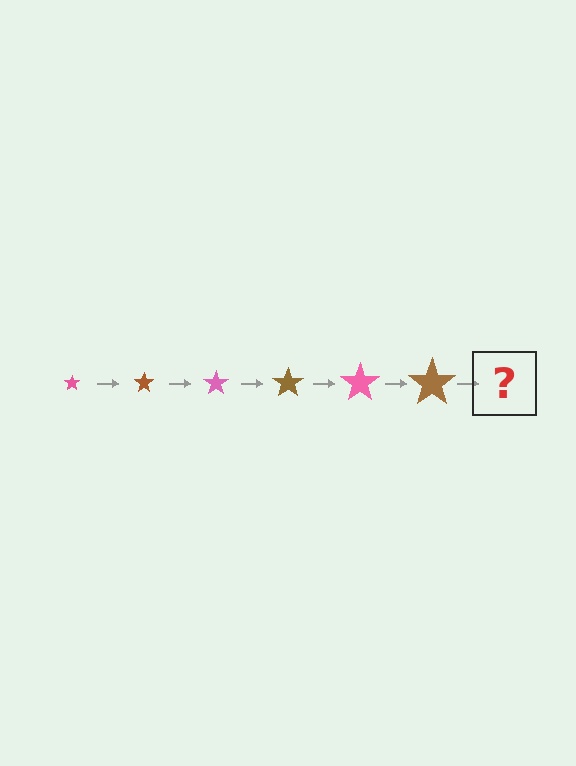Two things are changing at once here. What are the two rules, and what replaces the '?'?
The two rules are that the star grows larger each step and the color cycles through pink and brown. The '?' should be a pink star, larger than the previous one.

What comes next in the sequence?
The next element should be a pink star, larger than the previous one.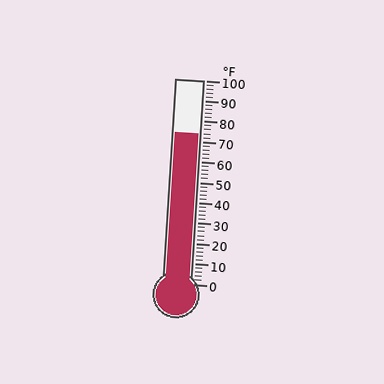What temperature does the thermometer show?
The thermometer shows approximately 74°F.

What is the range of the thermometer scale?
The thermometer scale ranges from 0°F to 100°F.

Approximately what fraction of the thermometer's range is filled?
The thermometer is filled to approximately 75% of its range.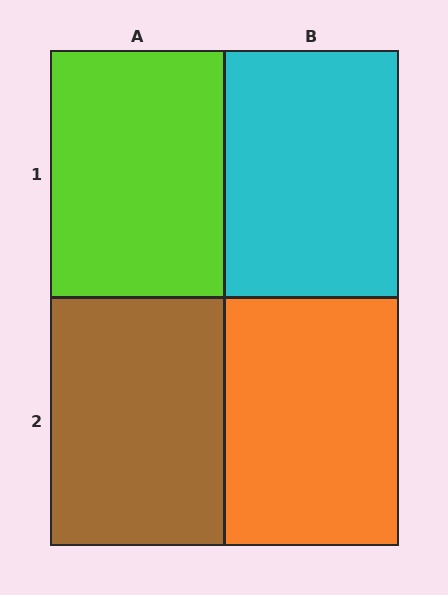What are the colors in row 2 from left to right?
Brown, orange.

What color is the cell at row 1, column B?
Cyan.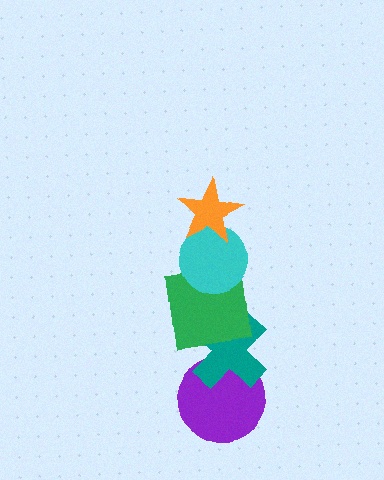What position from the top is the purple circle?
The purple circle is 5th from the top.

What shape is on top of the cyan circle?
The orange star is on top of the cyan circle.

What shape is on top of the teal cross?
The green square is on top of the teal cross.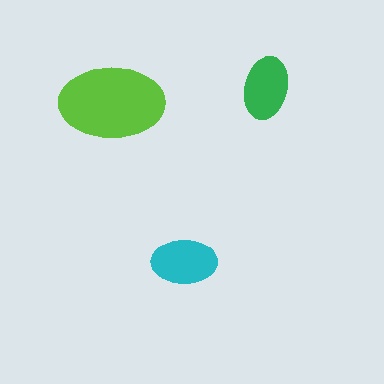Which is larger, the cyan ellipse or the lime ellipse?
The lime one.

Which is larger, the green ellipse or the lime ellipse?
The lime one.